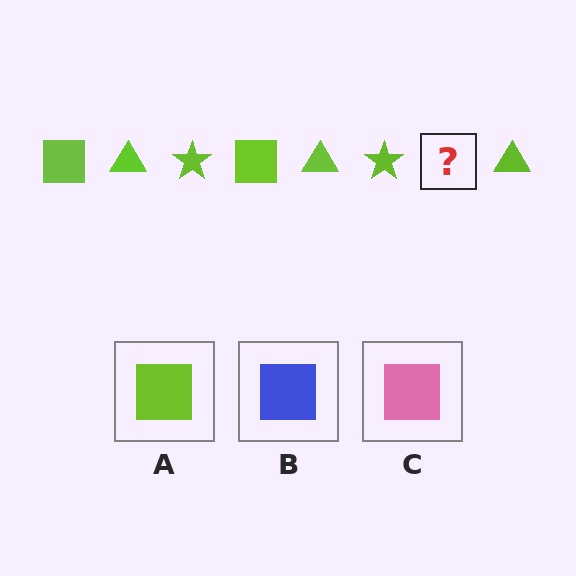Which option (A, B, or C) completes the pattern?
A.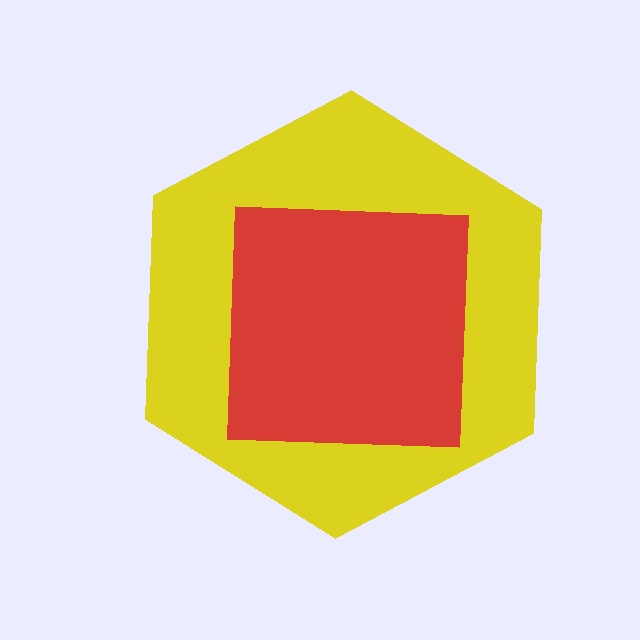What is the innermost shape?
The red square.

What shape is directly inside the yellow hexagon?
The red square.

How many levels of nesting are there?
2.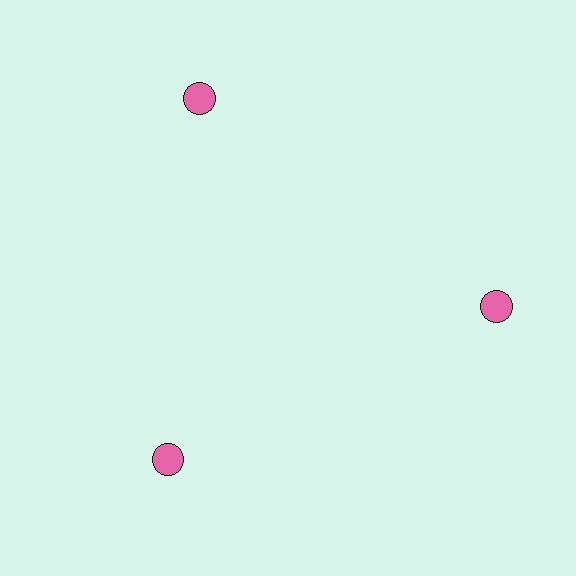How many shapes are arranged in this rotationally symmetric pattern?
There are 3 shapes, arranged in 3 groups of 1.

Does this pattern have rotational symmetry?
Yes, this pattern has 3-fold rotational symmetry. It looks the same after rotating 120 degrees around the center.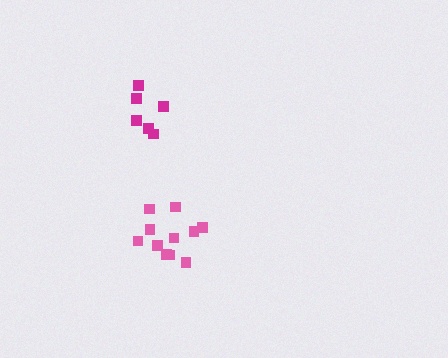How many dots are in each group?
Group 1: 6 dots, Group 2: 11 dots (17 total).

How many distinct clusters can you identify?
There are 2 distinct clusters.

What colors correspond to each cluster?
The clusters are colored: magenta, pink.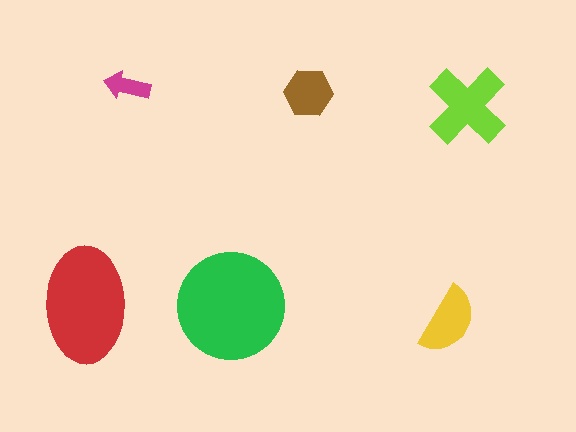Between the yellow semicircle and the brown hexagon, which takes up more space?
The yellow semicircle.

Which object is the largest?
The green circle.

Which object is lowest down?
The yellow semicircle is bottommost.